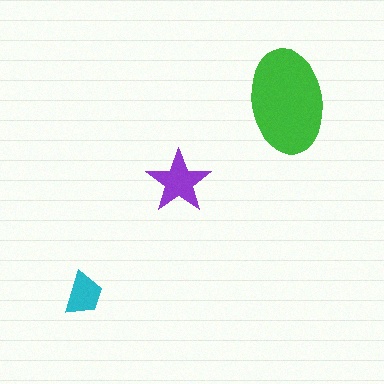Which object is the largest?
The green ellipse.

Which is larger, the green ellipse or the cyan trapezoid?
The green ellipse.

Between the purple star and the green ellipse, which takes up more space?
The green ellipse.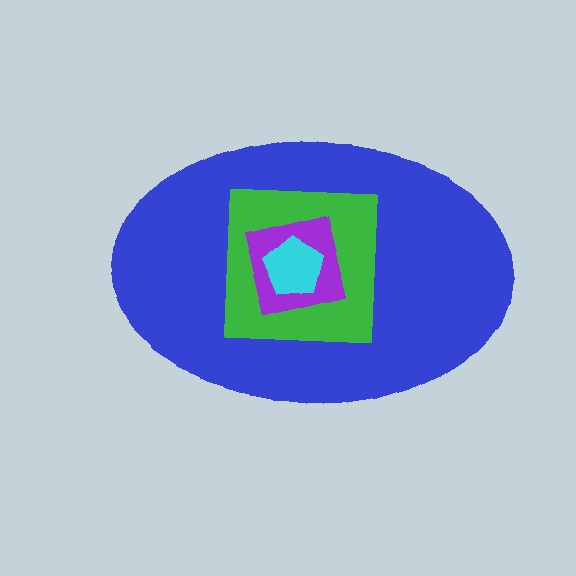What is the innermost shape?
The cyan pentagon.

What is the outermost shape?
The blue ellipse.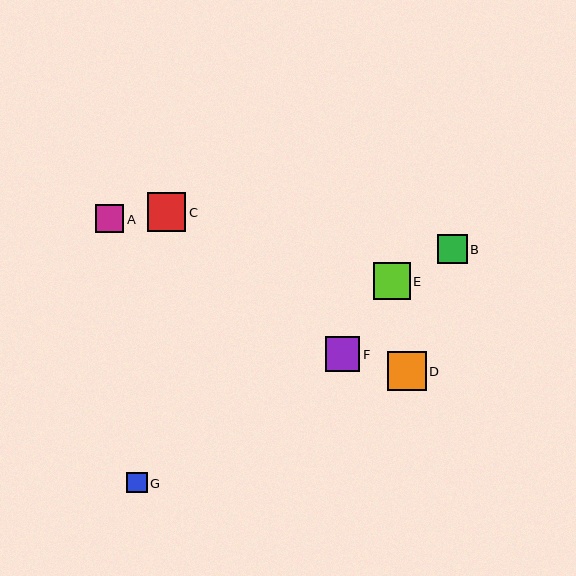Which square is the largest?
Square D is the largest with a size of approximately 39 pixels.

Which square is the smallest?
Square G is the smallest with a size of approximately 20 pixels.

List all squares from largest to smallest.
From largest to smallest: D, C, E, F, B, A, G.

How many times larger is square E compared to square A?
Square E is approximately 1.3 times the size of square A.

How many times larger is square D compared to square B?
Square D is approximately 1.3 times the size of square B.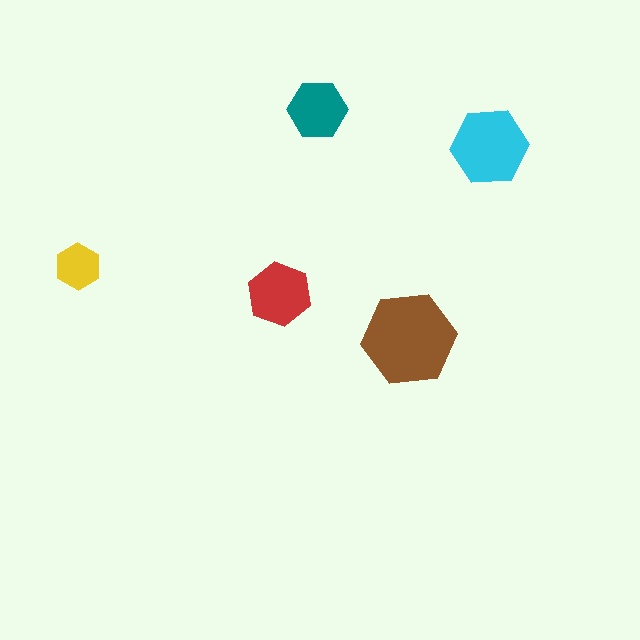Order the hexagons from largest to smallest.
the brown one, the cyan one, the red one, the teal one, the yellow one.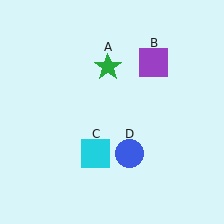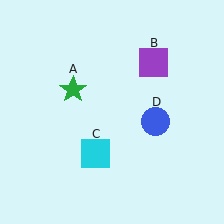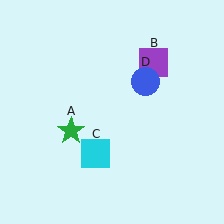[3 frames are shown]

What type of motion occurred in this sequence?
The green star (object A), blue circle (object D) rotated counterclockwise around the center of the scene.